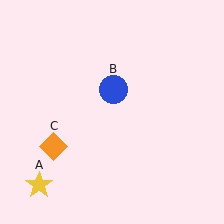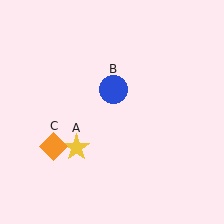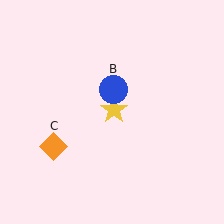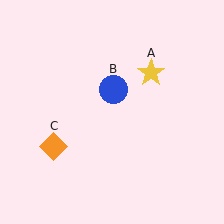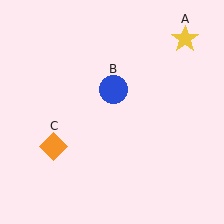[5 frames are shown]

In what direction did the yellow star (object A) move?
The yellow star (object A) moved up and to the right.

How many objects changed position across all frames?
1 object changed position: yellow star (object A).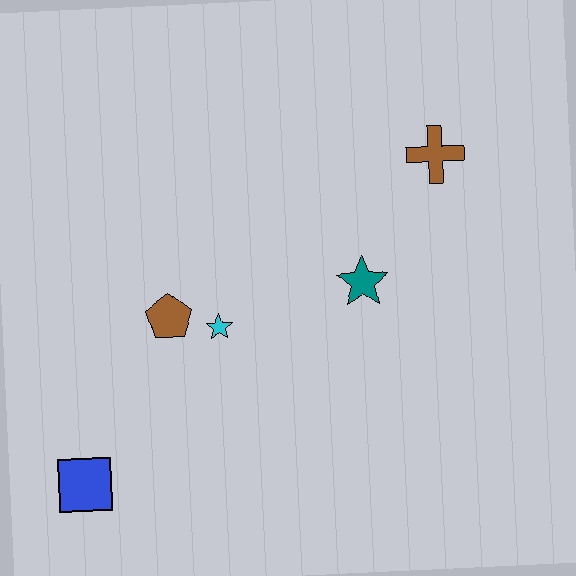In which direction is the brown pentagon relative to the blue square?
The brown pentagon is above the blue square.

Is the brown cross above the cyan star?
Yes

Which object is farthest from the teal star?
The blue square is farthest from the teal star.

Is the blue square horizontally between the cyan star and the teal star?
No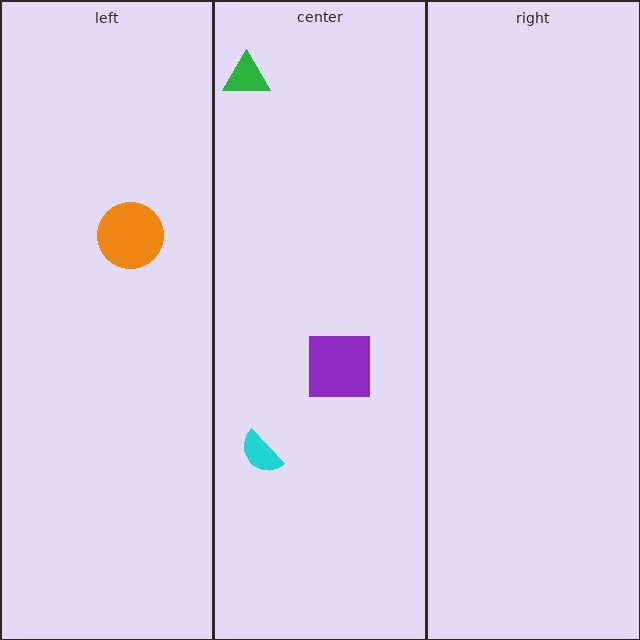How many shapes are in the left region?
1.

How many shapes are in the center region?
3.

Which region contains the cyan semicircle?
The center region.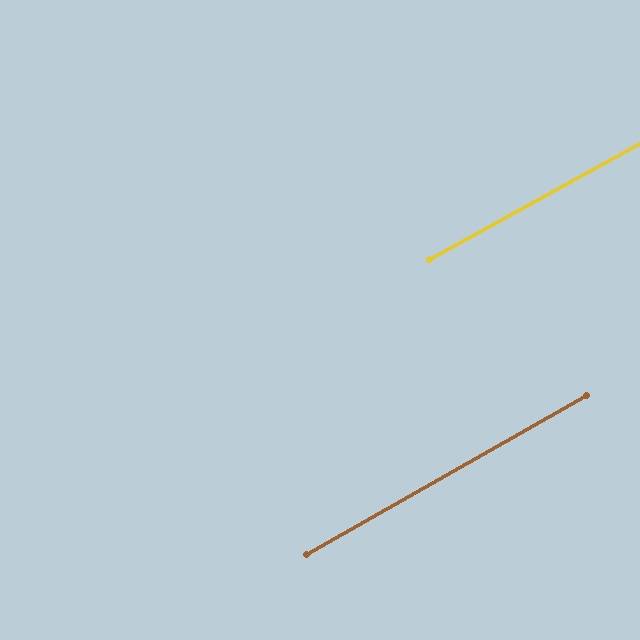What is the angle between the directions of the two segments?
Approximately 1 degree.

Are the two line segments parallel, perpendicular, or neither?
Parallel — their directions differ by only 0.7°.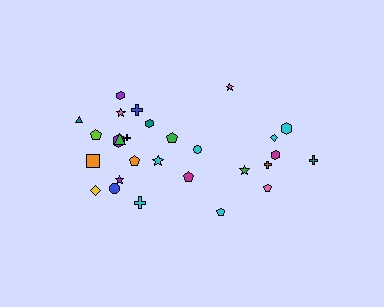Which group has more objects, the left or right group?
The left group.